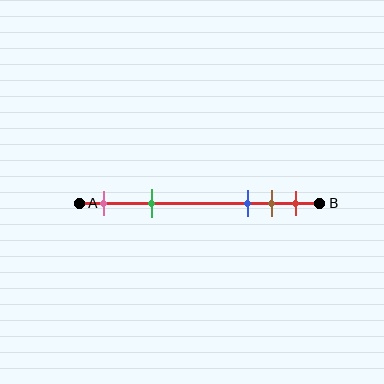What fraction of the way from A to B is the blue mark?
The blue mark is approximately 70% (0.7) of the way from A to B.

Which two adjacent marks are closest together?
The brown and red marks are the closest adjacent pair.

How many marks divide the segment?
There are 5 marks dividing the segment.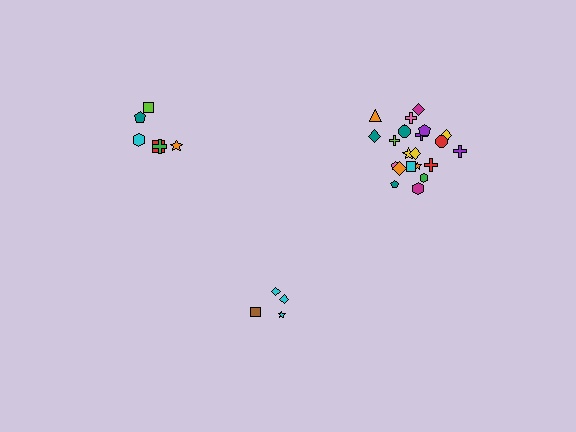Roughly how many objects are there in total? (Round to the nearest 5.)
Roughly 30 objects in total.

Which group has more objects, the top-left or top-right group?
The top-right group.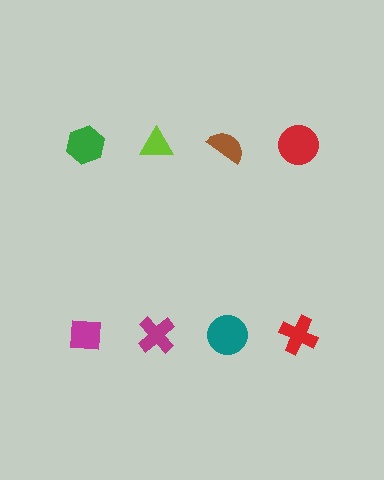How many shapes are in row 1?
4 shapes.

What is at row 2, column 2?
A magenta cross.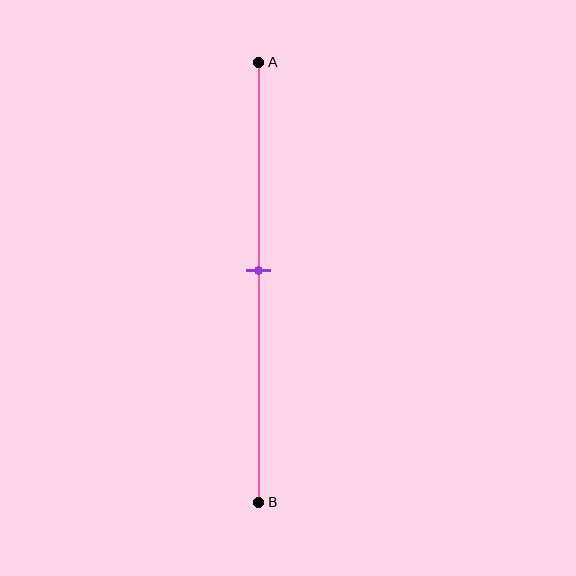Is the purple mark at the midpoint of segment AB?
Yes, the mark is approximately at the midpoint.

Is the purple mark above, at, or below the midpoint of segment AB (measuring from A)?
The purple mark is approximately at the midpoint of segment AB.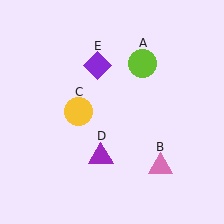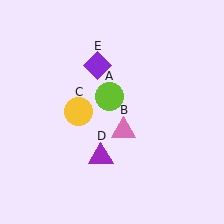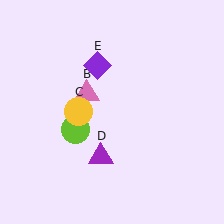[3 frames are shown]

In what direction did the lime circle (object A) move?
The lime circle (object A) moved down and to the left.